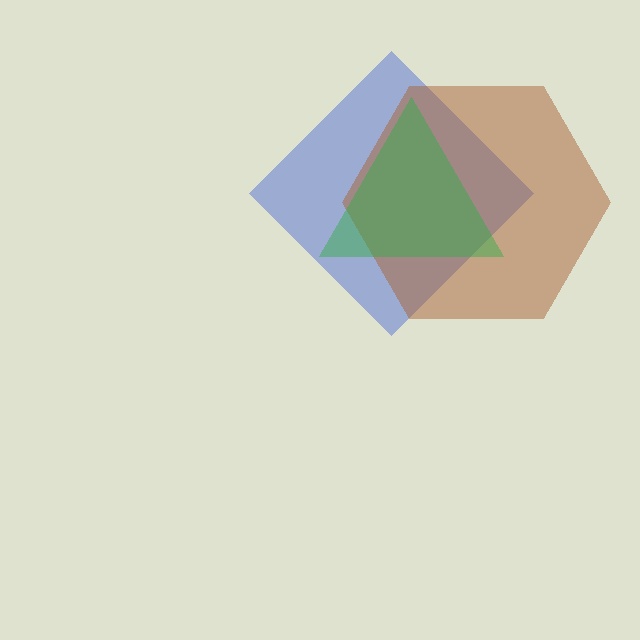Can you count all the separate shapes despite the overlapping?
Yes, there are 3 separate shapes.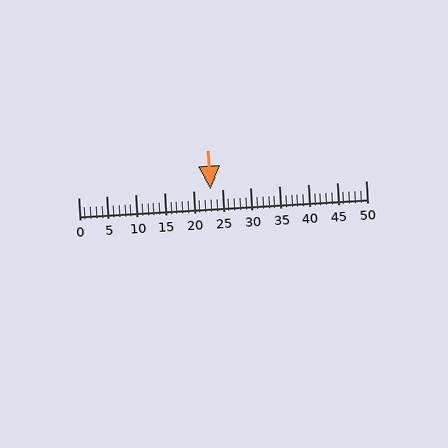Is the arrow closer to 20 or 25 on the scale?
The arrow is closer to 25.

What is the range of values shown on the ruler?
The ruler shows values from 0 to 50.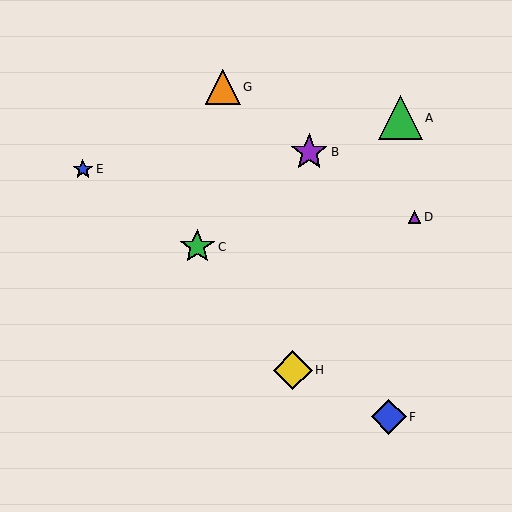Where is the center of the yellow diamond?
The center of the yellow diamond is at (293, 370).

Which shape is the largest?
The green triangle (labeled A) is the largest.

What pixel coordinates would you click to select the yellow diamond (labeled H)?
Click at (293, 370) to select the yellow diamond H.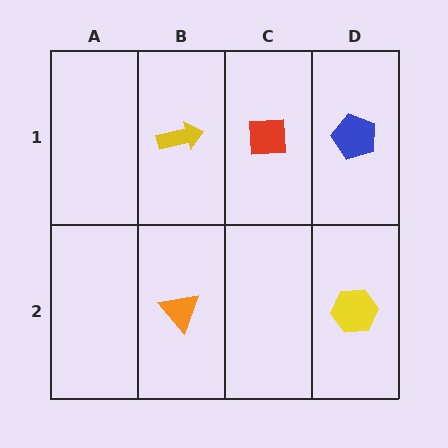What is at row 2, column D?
A yellow hexagon.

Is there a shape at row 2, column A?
No, that cell is empty.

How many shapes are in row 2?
2 shapes.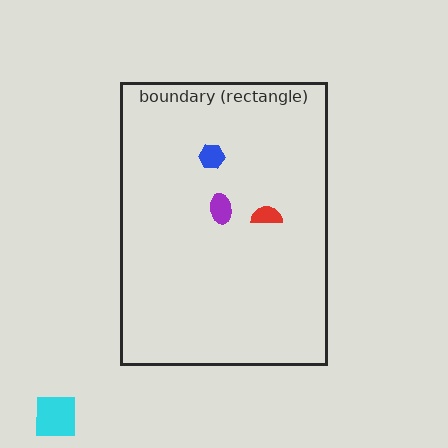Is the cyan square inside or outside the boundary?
Outside.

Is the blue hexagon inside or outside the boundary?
Inside.